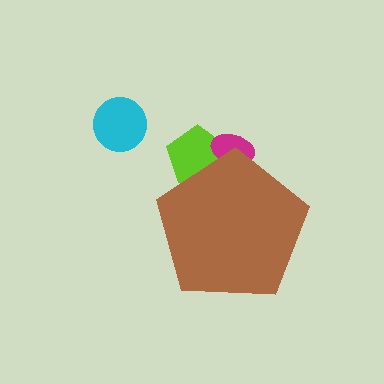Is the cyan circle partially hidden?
No, the cyan circle is fully visible.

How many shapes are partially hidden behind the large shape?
2 shapes are partially hidden.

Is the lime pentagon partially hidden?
Yes, the lime pentagon is partially hidden behind the brown pentagon.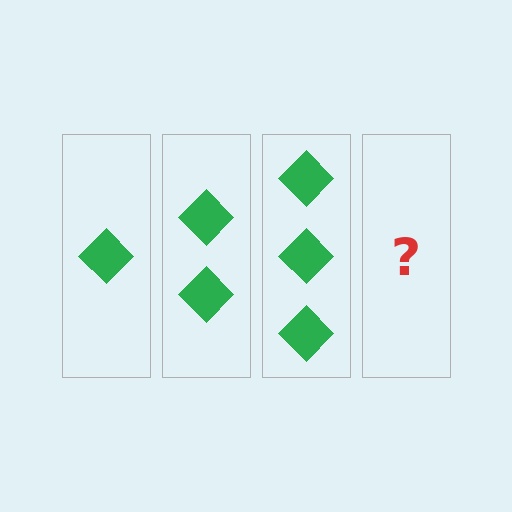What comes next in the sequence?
The next element should be 4 diamonds.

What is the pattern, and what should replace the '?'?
The pattern is that each step adds one more diamond. The '?' should be 4 diamonds.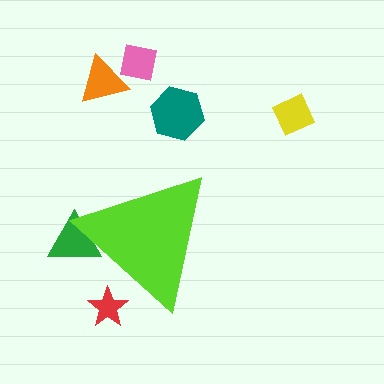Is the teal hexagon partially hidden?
No, the teal hexagon is fully visible.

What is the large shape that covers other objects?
A lime triangle.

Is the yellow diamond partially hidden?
No, the yellow diamond is fully visible.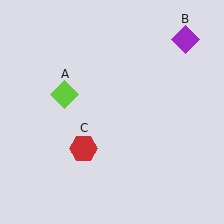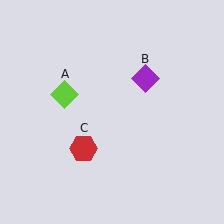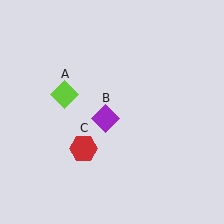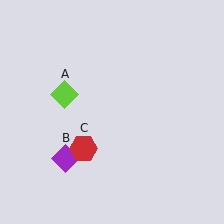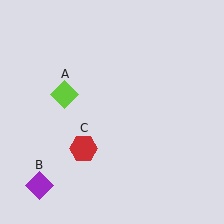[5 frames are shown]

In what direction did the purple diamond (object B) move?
The purple diamond (object B) moved down and to the left.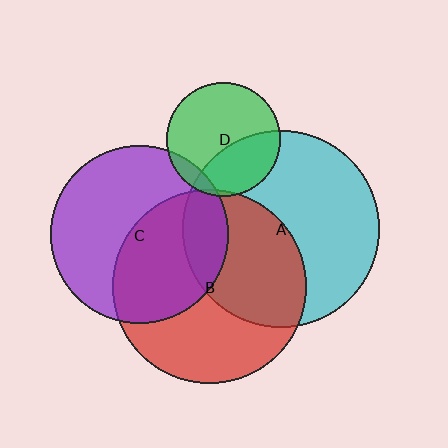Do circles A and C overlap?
Yes.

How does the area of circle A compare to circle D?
Approximately 3.0 times.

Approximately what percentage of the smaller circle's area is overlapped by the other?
Approximately 15%.